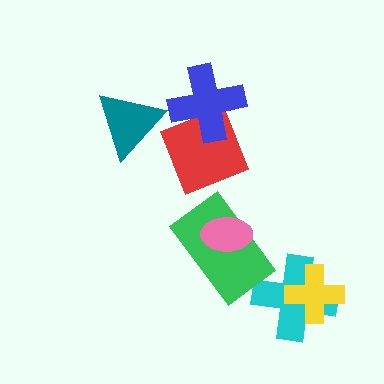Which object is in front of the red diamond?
The blue cross is in front of the red diamond.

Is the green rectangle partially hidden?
Yes, it is partially covered by another shape.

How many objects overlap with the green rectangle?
1 object overlaps with the green rectangle.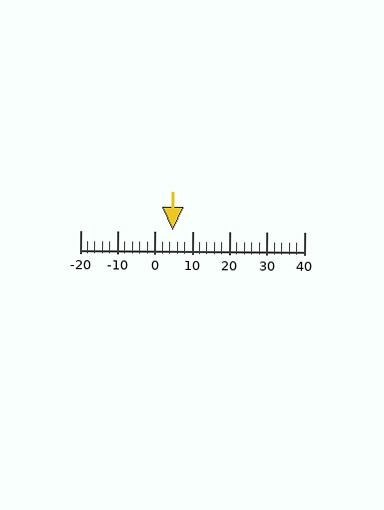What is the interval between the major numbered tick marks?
The major tick marks are spaced 10 units apart.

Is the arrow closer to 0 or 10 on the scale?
The arrow is closer to 0.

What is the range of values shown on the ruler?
The ruler shows values from -20 to 40.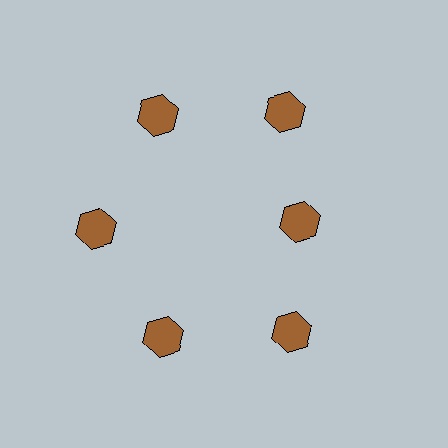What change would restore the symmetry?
The symmetry would be restored by moving it outward, back onto the ring so that all 6 hexagons sit at equal angles and equal distance from the center.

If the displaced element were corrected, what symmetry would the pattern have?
It would have 6-fold rotational symmetry — the pattern would map onto itself every 60 degrees.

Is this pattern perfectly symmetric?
No. The 6 brown hexagons are arranged in a ring, but one element near the 3 o'clock position is pulled inward toward the center, breaking the 6-fold rotational symmetry.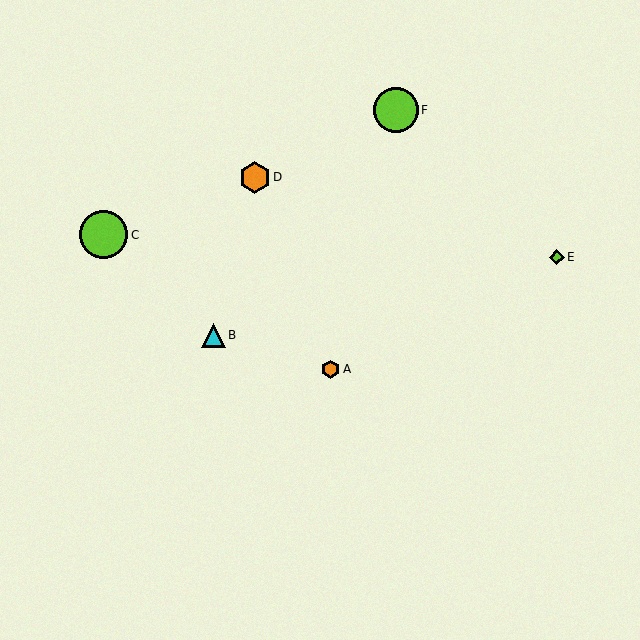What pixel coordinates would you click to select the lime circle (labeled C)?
Click at (104, 235) to select the lime circle C.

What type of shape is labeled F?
Shape F is a lime circle.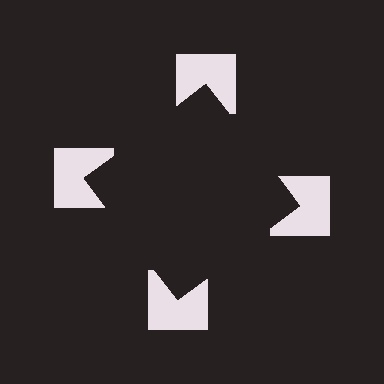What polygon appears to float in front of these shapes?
An illusory square — its edges are inferred from the aligned wedge cuts in the notched squares, not physically drawn.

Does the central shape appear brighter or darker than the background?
It typically appears slightly darker than the background, even though no actual brightness change is drawn.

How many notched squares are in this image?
There are 4 — one at each vertex of the illusory square.